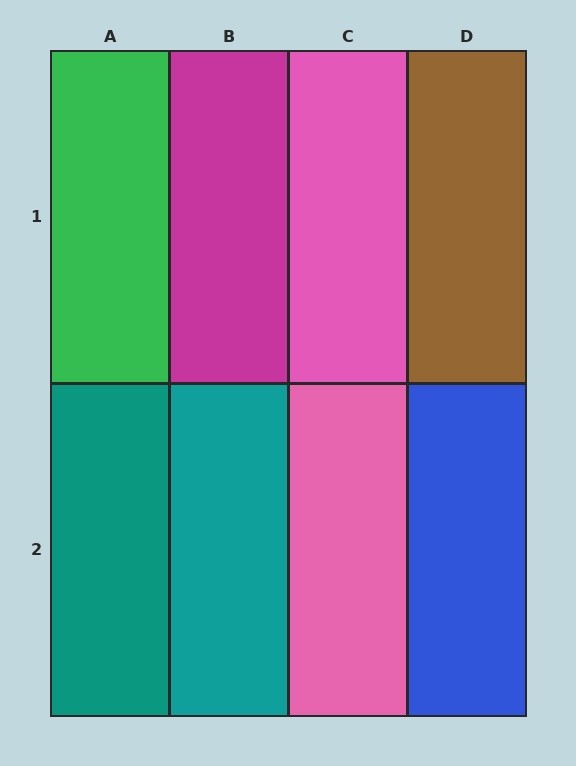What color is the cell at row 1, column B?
Magenta.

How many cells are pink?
2 cells are pink.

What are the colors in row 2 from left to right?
Teal, teal, pink, blue.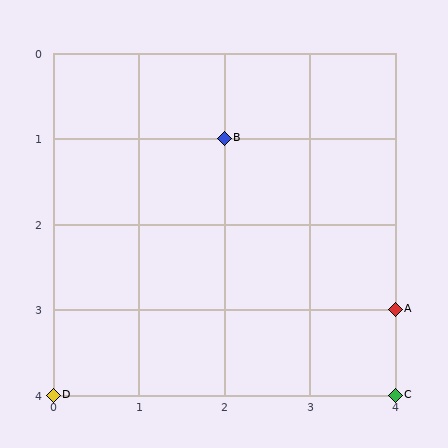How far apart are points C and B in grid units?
Points C and B are 2 columns and 3 rows apart (about 3.6 grid units diagonally).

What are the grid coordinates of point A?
Point A is at grid coordinates (4, 3).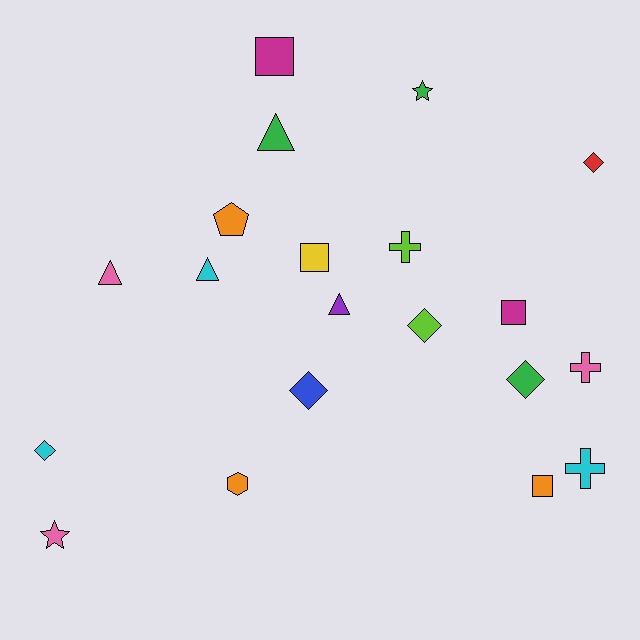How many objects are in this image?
There are 20 objects.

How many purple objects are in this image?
There is 1 purple object.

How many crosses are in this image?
There are 3 crosses.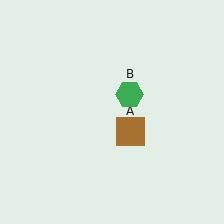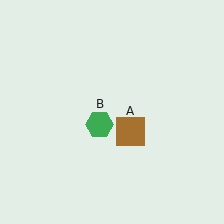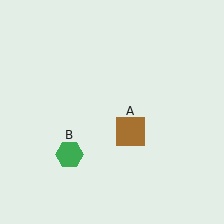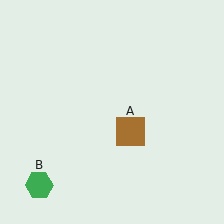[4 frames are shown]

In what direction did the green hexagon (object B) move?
The green hexagon (object B) moved down and to the left.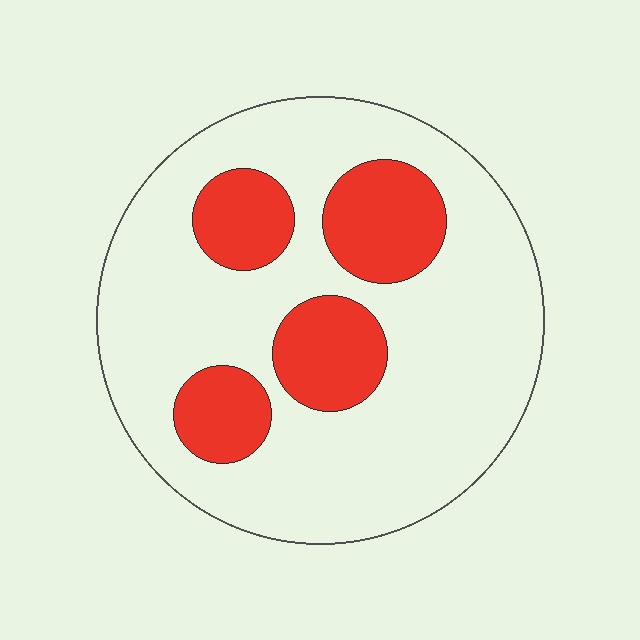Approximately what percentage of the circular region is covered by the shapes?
Approximately 25%.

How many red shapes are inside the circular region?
4.